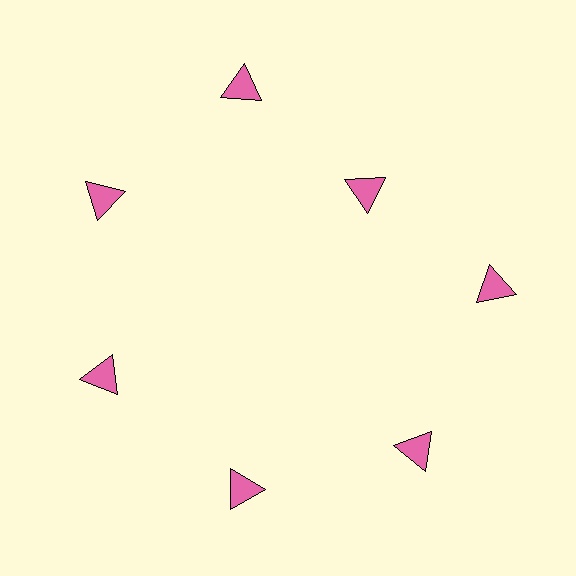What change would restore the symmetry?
The symmetry would be restored by moving it outward, back onto the ring so that all 7 triangles sit at equal angles and equal distance from the center.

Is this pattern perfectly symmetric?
No. The 7 pink triangles are arranged in a ring, but one element near the 1 o'clock position is pulled inward toward the center, breaking the 7-fold rotational symmetry.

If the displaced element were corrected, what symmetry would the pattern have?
It would have 7-fold rotational symmetry — the pattern would map onto itself every 51 degrees.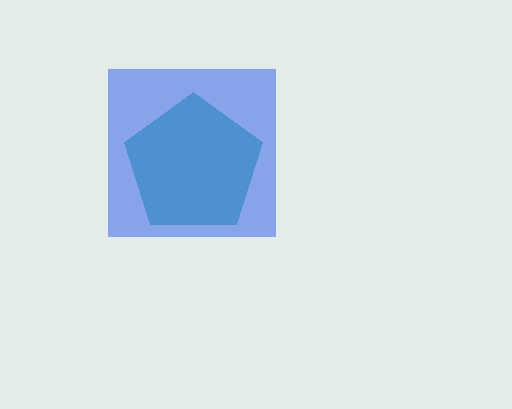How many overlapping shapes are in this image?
There are 2 overlapping shapes in the image.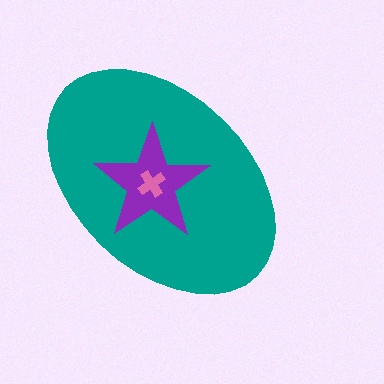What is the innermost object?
The pink cross.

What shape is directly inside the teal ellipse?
The purple star.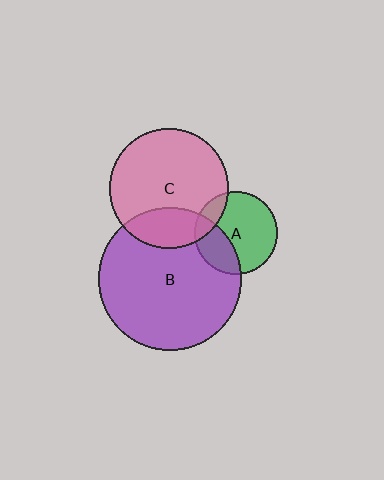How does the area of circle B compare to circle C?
Approximately 1.4 times.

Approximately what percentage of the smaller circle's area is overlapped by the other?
Approximately 30%.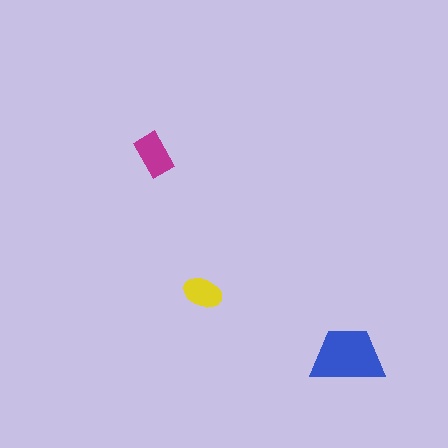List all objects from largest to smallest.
The blue trapezoid, the magenta rectangle, the yellow ellipse.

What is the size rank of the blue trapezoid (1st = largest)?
1st.